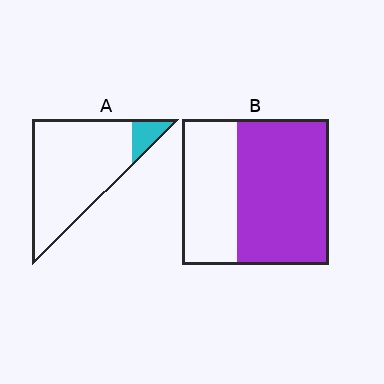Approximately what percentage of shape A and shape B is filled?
A is approximately 10% and B is approximately 65%.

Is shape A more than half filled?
No.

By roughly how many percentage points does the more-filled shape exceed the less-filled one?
By roughly 50 percentage points (B over A).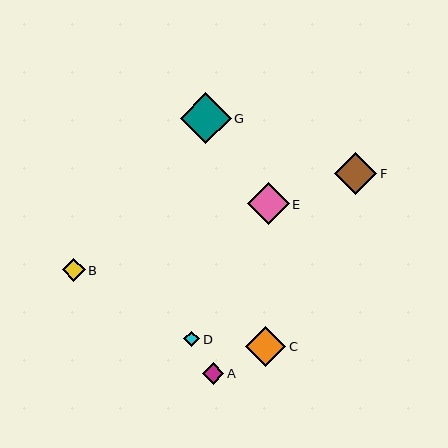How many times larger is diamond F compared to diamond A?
Diamond F is approximately 1.9 times the size of diamond A.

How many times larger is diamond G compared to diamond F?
Diamond G is approximately 1.2 times the size of diamond F.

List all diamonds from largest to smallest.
From largest to smallest: G, E, F, C, B, A, D.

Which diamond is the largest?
Diamond G is the largest with a size of approximately 51 pixels.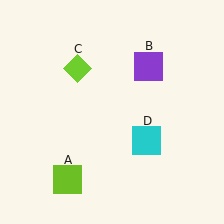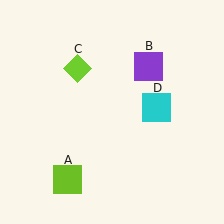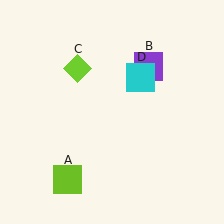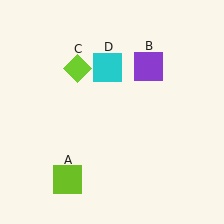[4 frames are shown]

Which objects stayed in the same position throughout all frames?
Lime square (object A) and purple square (object B) and lime diamond (object C) remained stationary.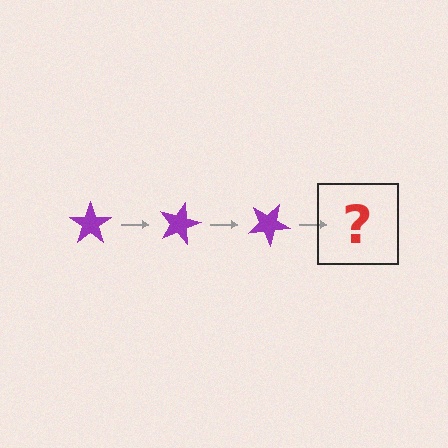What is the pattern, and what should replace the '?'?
The pattern is that the star rotates 15 degrees each step. The '?' should be a purple star rotated 45 degrees.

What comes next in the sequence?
The next element should be a purple star rotated 45 degrees.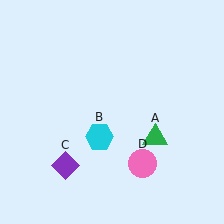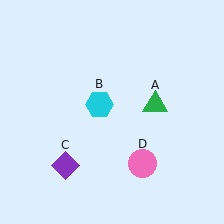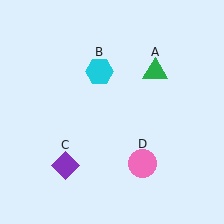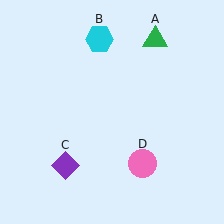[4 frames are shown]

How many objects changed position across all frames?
2 objects changed position: green triangle (object A), cyan hexagon (object B).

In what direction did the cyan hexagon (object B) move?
The cyan hexagon (object B) moved up.